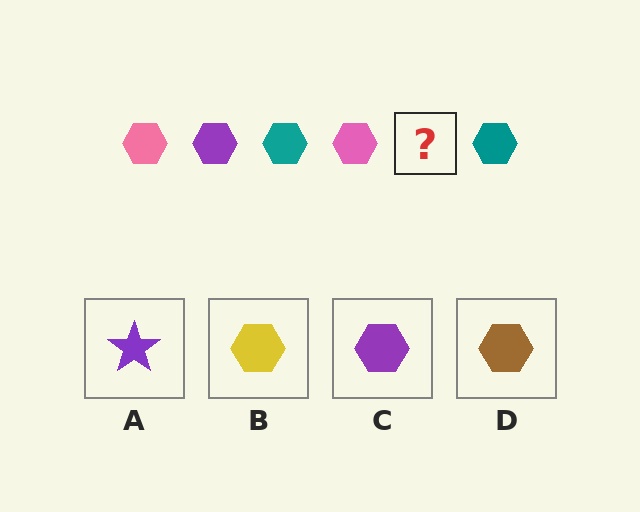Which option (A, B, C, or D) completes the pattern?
C.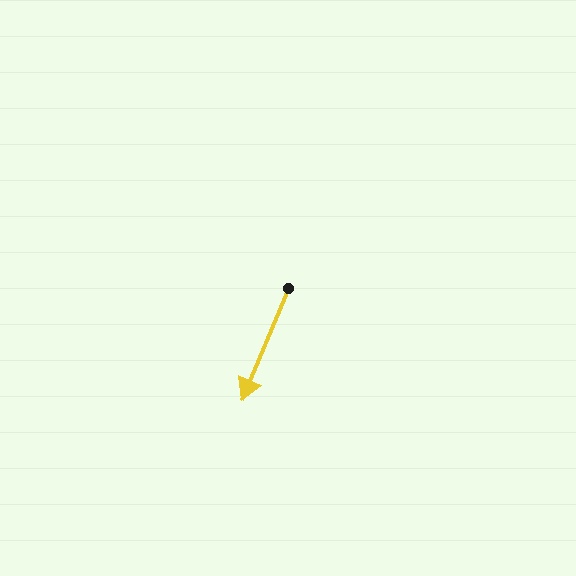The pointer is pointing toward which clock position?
Roughly 7 o'clock.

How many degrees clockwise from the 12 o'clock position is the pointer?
Approximately 202 degrees.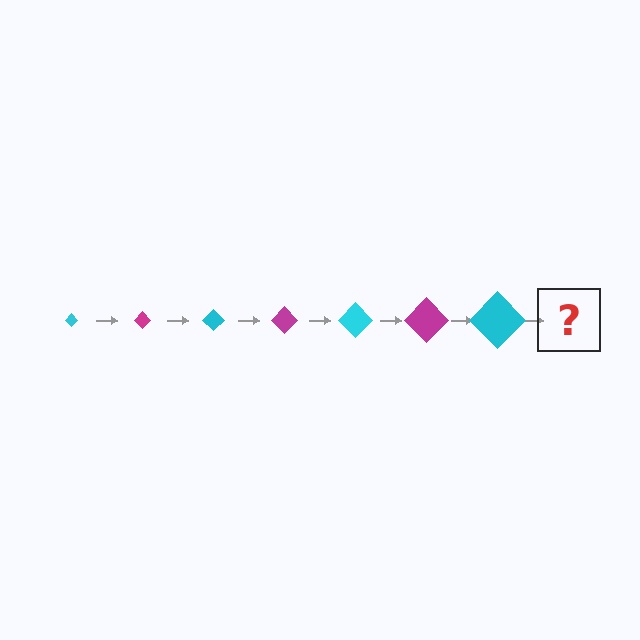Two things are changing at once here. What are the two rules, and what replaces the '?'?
The two rules are that the diamond grows larger each step and the color cycles through cyan and magenta. The '?' should be a magenta diamond, larger than the previous one.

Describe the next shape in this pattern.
It should be a magenta diamond, larger than the previous one.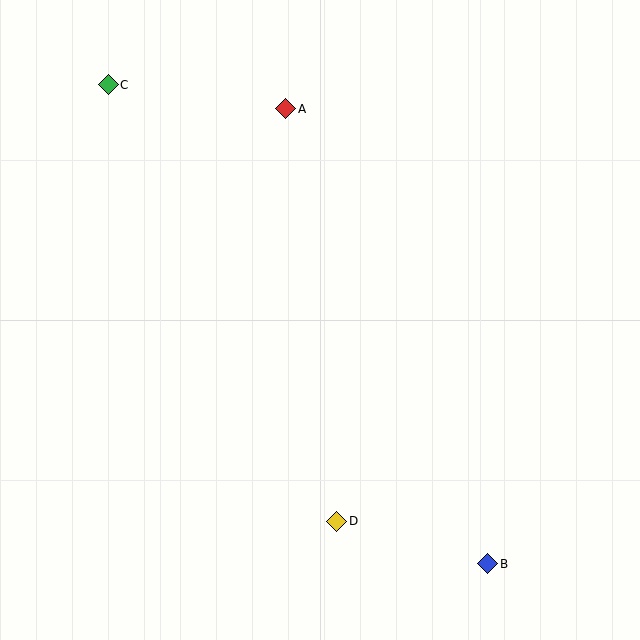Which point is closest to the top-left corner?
Point C is closest to the top-left corner.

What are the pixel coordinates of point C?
Point C is at (108, 85).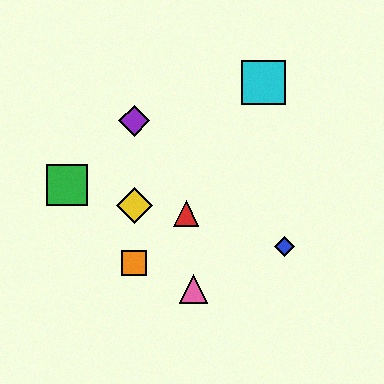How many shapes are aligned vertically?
3 shapes (the yellow diamond, the purple diamond, the orange square) are aligned vertically.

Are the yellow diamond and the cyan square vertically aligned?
No, the yellow diamond is at x≈134 and the cyan square is at x≈264.